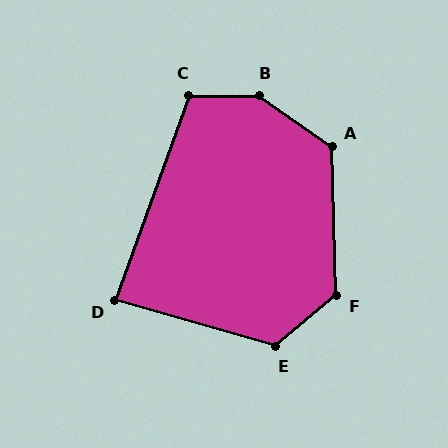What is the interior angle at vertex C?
Approximately 110 degrees (obtuse).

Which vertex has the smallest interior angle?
D, at approximately 86 degrees.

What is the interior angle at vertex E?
Approximately 124 degrees (obtuse).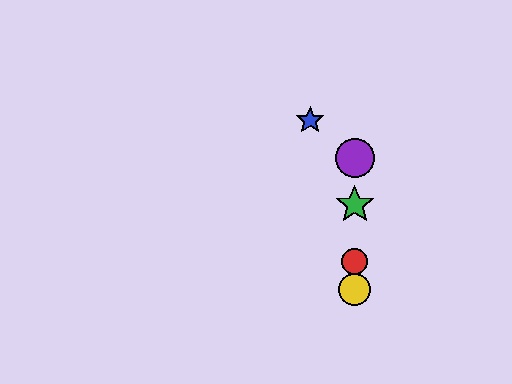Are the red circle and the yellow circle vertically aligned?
Yes, both are at x≈355.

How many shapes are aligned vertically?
4 shapes (the red circle, the green star, the yellow circle, the purple circle) are aligned vertically.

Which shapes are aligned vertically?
The red circle, the green star, the yellow circle, the purple circle are aligned vertically.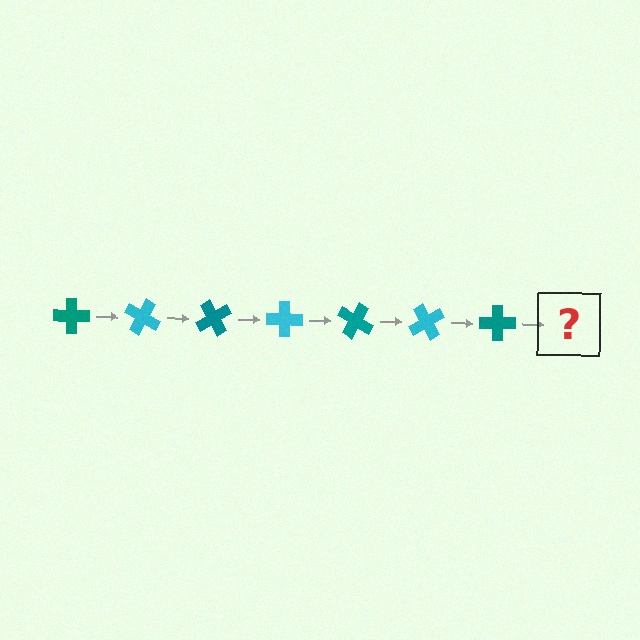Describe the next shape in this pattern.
It should be a cyan cross, rotated 210 degrees from the start.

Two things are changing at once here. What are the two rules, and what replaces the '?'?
The two rules are that it rotates 30 degrees each step and the color cycles through teal and cyan. The '?' should be a cyan cross, rotated 210 degrees from the start.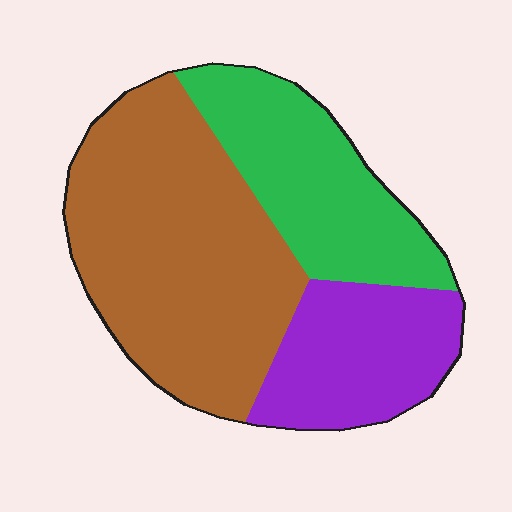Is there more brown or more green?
Brown.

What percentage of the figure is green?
Green covers 28% of the figure.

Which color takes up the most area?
Brown, at roughly 50%.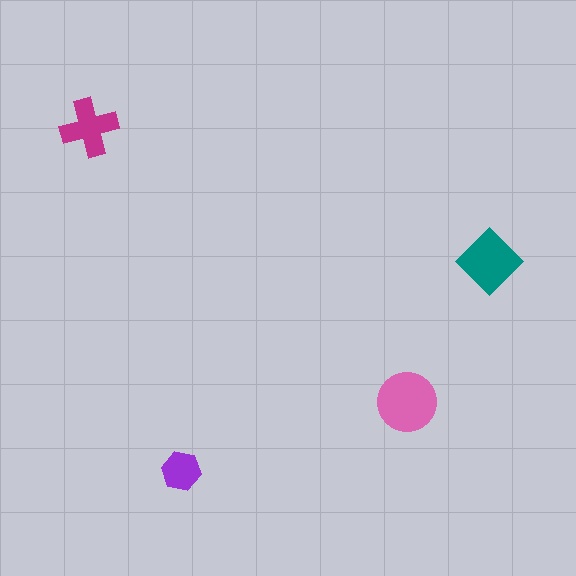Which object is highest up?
The magenta cross is topmost.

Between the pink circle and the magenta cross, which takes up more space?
The pink circle.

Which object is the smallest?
The purple hexagon.